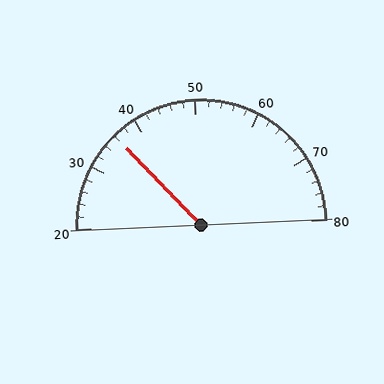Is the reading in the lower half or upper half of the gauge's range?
The reading is in the lower half of the range (20 to 80).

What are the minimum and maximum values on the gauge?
The gauge ranges from 20 to 80.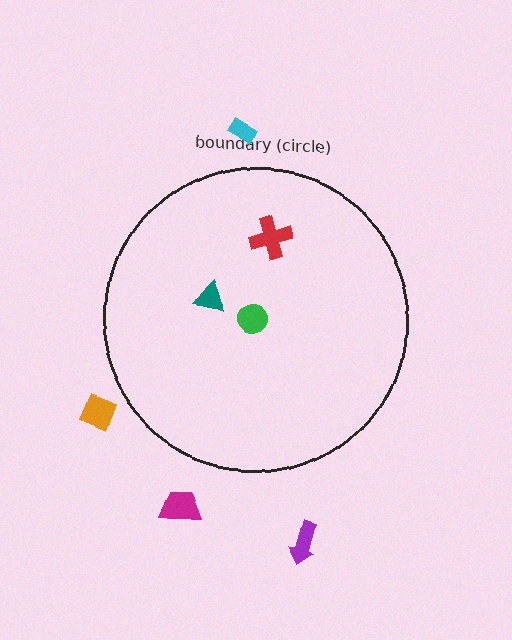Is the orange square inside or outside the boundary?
Outside.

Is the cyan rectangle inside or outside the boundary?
Outside.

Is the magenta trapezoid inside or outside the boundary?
Outside.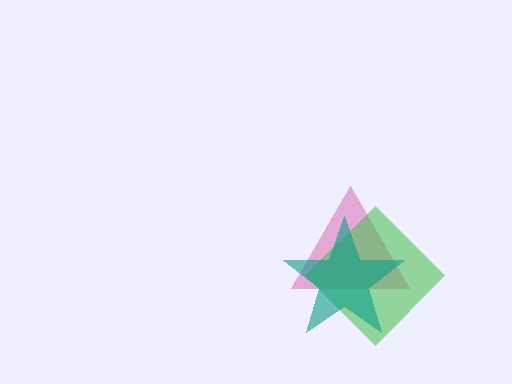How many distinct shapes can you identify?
There are 3 distinct shapes: a pink triangle, a green diamond, a teal star.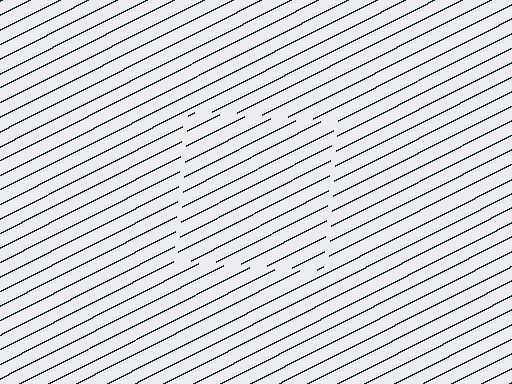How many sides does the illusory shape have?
4 sides — the line-ends trace a square.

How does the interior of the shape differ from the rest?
The interior of the shape contains the same grating, shifted by half a period — the contour is defined by the phase discontinuity where line-ends from the inner and outer gratings abut.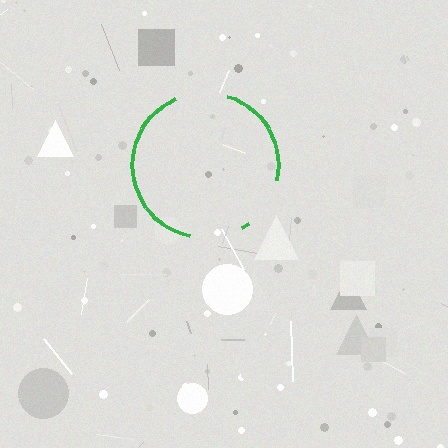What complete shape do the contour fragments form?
The contour fragments form a circle.